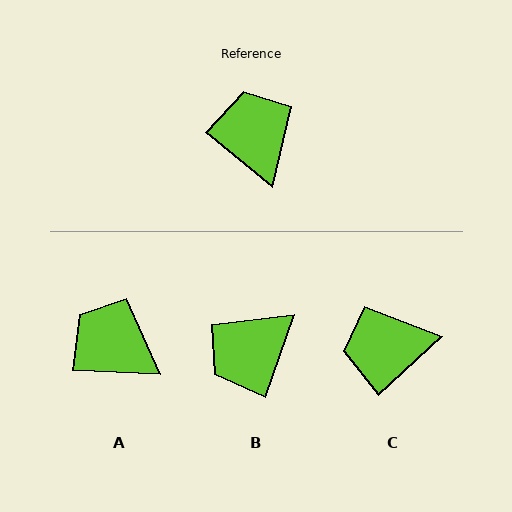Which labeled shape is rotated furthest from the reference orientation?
B, about 110 degrees away.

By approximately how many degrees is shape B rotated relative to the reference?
Approximately 110 degrees counter-clockwise.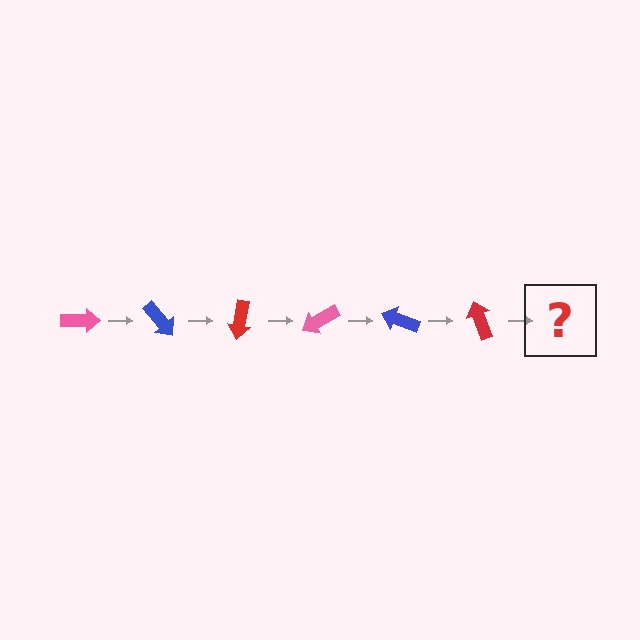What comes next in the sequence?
The next element should be a pink arrow, rotated 300 degrees from the start.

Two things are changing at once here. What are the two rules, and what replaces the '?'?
The two rules are that it rotates 50 degrees each step and the color cycles through pink, blue, and red. The '?' should be a pink arrow, rotated 300 degrees from the start.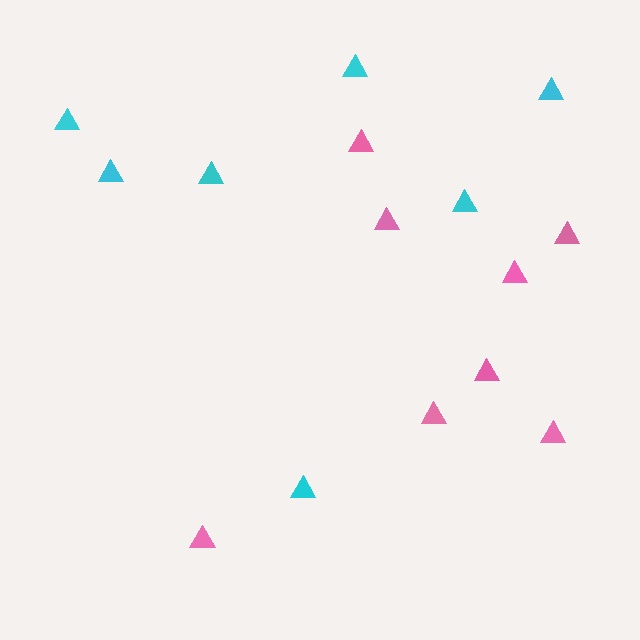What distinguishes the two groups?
There are 2 groups: one group of cyan triangles (7) and one group of pink triangles (8).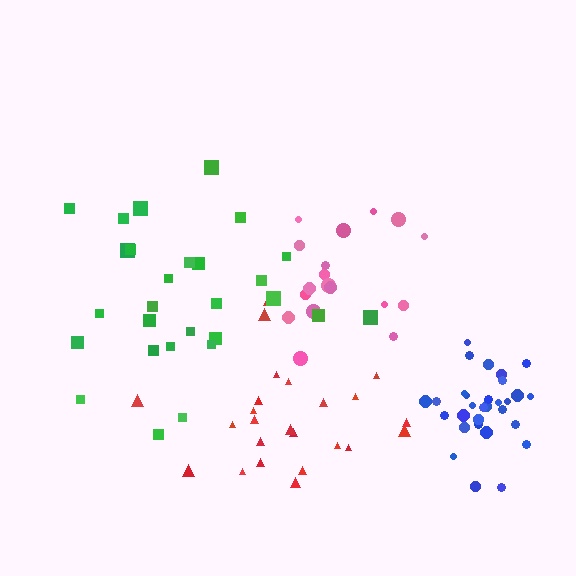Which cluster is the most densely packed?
Blue.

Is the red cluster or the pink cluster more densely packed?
Pink.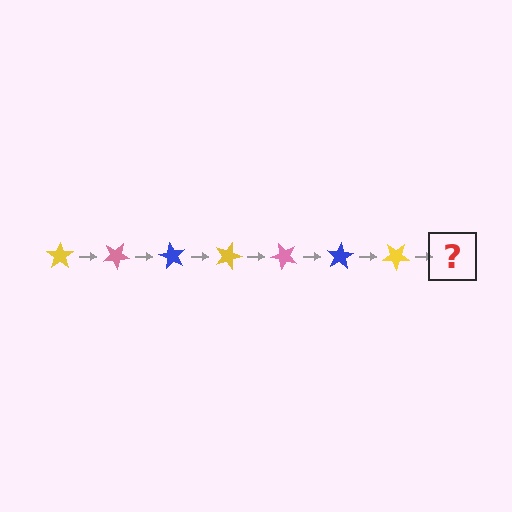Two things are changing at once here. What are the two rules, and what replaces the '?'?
The two rules are that it rotates 30 degrees each step and the color cycles through yellow, pink, and blue. The '?' should be a pink star, rotated 210 degrees from the start.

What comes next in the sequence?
The next element should be a pink star, rotated 210 degrees from the start.